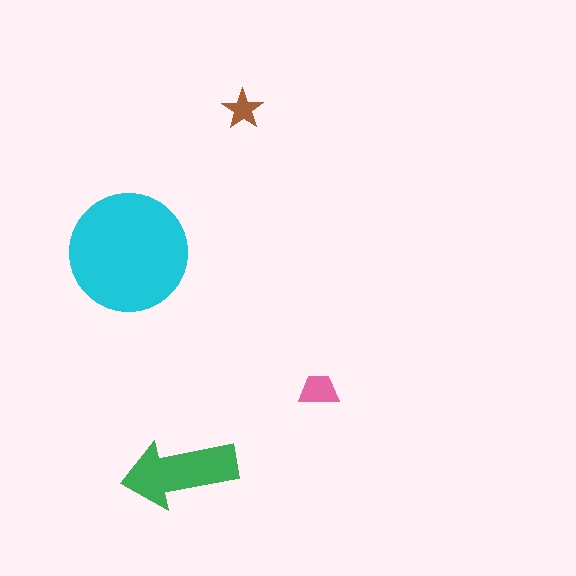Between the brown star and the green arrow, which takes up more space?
The green arrow.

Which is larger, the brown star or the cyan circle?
The cyan circle.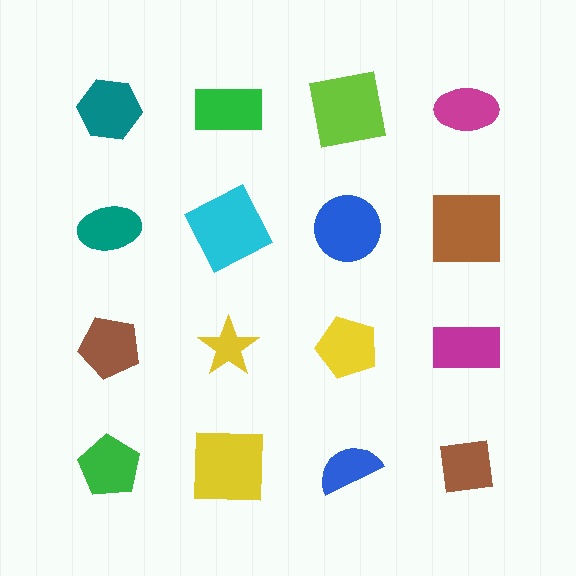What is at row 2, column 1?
A teal ellipse.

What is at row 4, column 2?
A yellow square.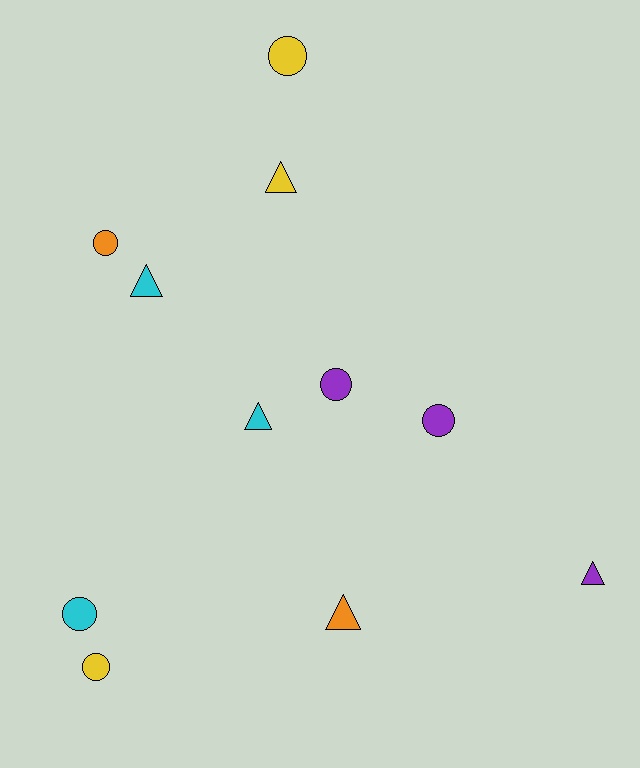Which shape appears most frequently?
Circle, with 6 objects.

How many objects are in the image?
There are 11 objects.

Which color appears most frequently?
Purple, with 3 objects.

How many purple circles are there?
There are 2 purple circles.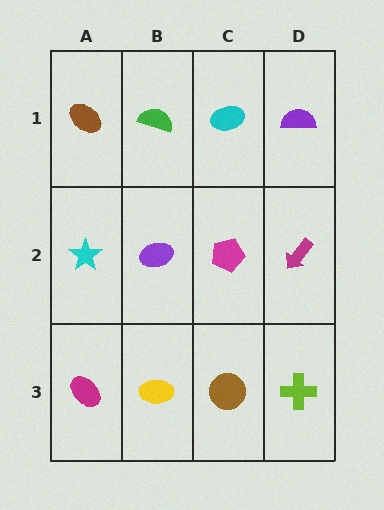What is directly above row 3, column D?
A magenta arrow.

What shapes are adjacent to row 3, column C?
A magenta pentagon (row 2, column C), a yellow ellipse (row 3, column B), a lime cross (row 3, column D).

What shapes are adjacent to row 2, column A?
A brown ellipse (row 1, column A), a magenta ellipse (row 3, column A), a purple ellipse (row 2, column B).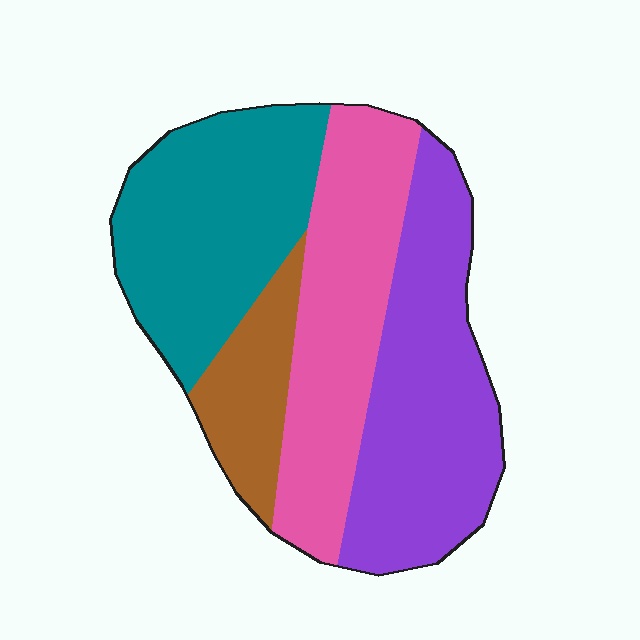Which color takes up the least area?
Brown, at roughly 10%.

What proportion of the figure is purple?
Purple covers 32% of the figure.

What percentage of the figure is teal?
Teal takes up between a quarter and a half of the figure.